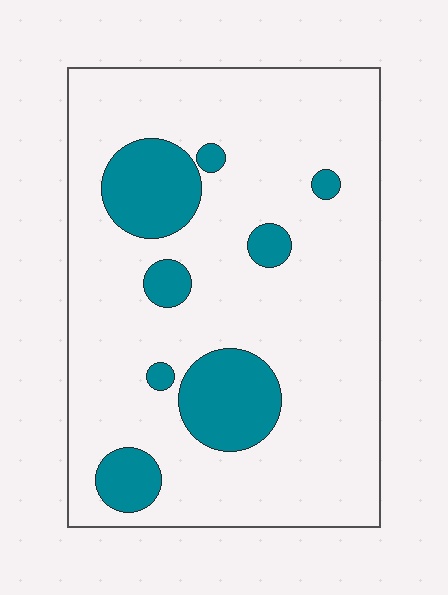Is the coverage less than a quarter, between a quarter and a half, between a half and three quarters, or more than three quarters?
Less than a quarter.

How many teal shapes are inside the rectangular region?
8.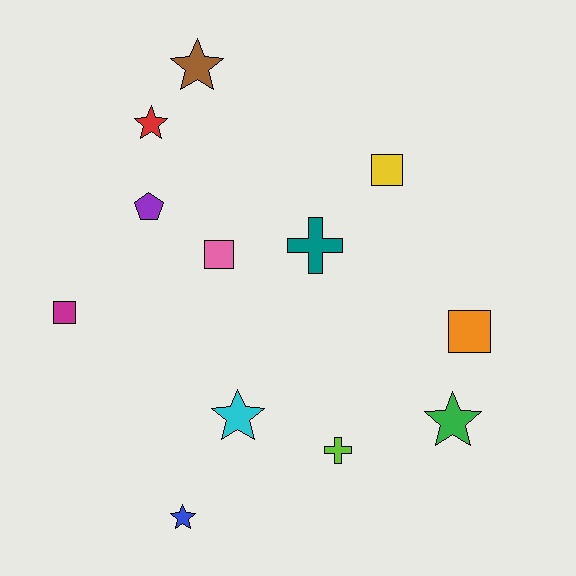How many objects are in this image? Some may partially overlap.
There are 12 objects.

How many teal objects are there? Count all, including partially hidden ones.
There is 1 teal object.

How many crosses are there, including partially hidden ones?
There are 2 crosses.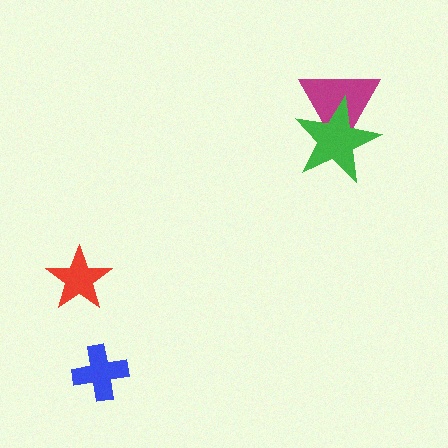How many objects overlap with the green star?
1 object overlaps with the green star.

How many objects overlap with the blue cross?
0 objects overlap with the blue cross.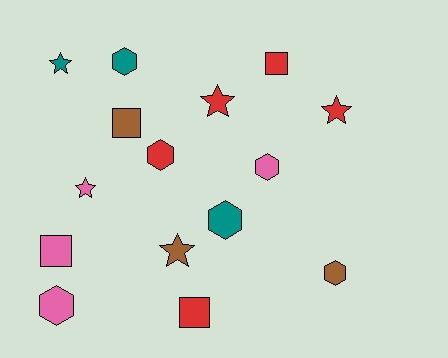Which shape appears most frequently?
Hexagon, with 6 objects.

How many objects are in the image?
There are 15 objects.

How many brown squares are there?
There is 1 brown square.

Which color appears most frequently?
Red, with 5 objects.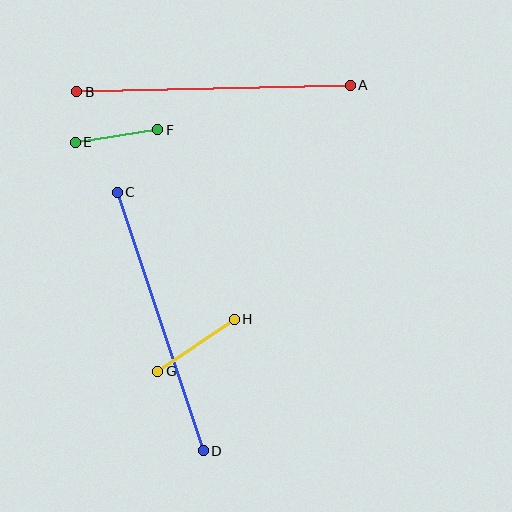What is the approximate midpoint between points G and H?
The midpoint is at approximately (196, 345) pixels.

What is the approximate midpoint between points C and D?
The midpoint is at approximately (160, 321) pixels.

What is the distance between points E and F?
The distance is approximately 83 pixels.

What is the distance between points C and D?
The distance is approximately 272 pixels.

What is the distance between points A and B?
The distance is approximately 274 pixels.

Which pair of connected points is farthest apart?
Points A and B are farthest apart.